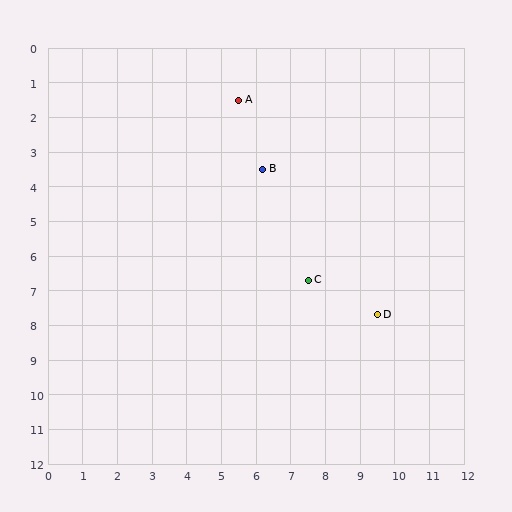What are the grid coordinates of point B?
Point B is at approximately (6.2, 3.5).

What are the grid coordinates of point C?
Point C is at approximately (7.5, 6.7).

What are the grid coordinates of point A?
Point A is at approximately (5.5, 1.5).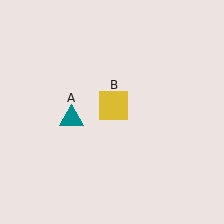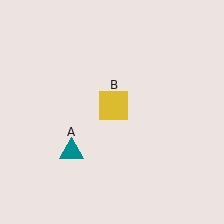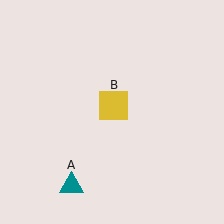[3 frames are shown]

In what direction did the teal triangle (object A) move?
The teal triangle (object A) moved down.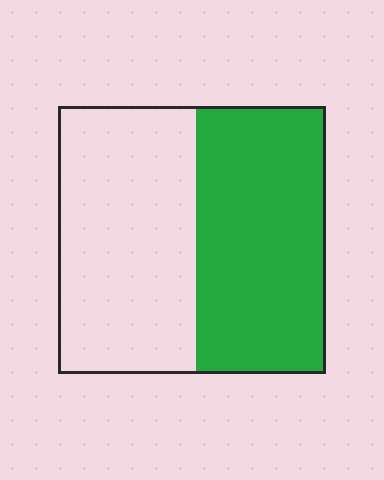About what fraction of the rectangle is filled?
About one half (1/2).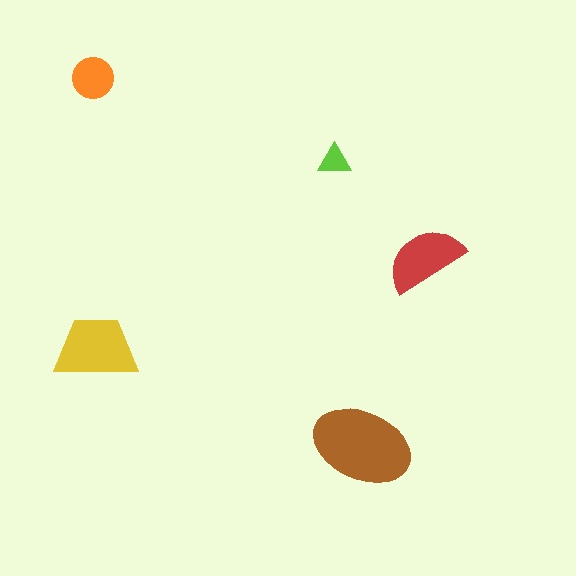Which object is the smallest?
The lime triangle.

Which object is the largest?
The brown ellipse.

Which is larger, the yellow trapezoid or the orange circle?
The yellow trapezoid.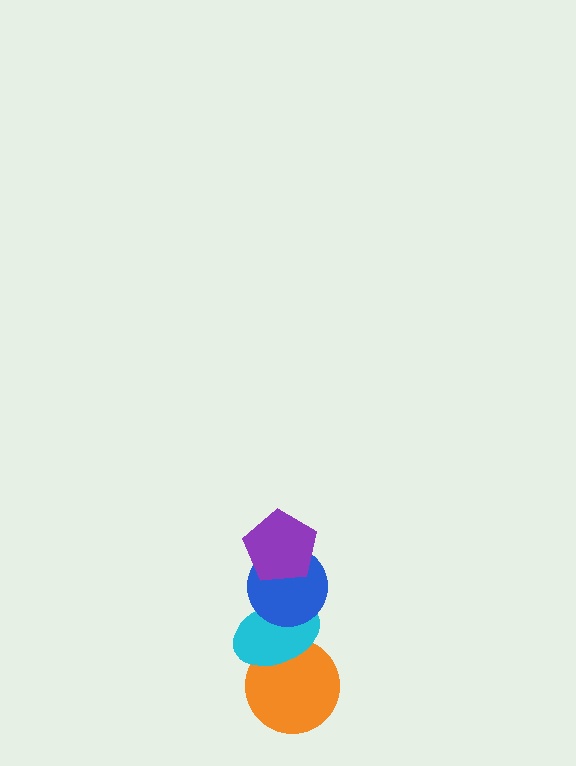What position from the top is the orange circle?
The orange circle is 4th from the top.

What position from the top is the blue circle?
The blue circle is 2nd from the top.